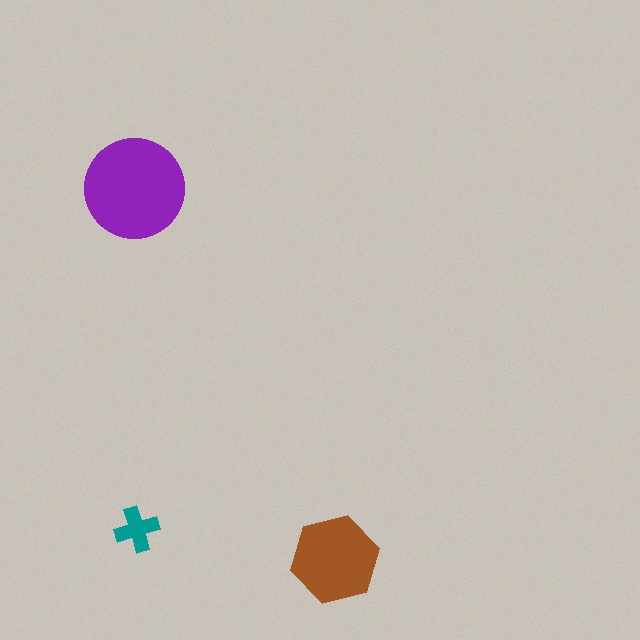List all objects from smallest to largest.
The teal cross, the brown hexagon, the purple circle.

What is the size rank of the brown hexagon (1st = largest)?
2nd.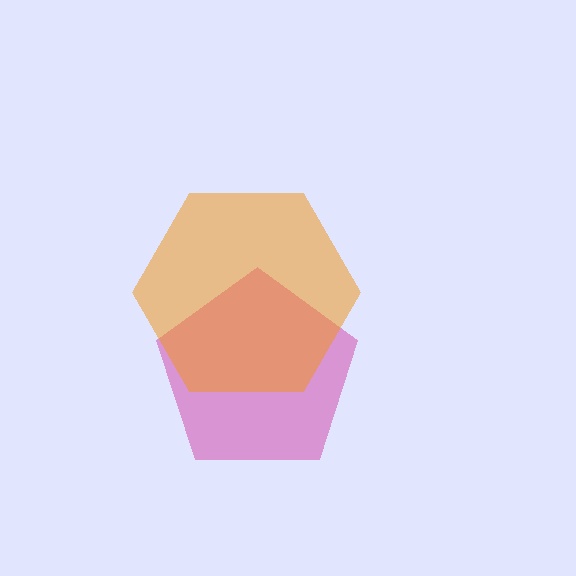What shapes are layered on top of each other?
The layered shapes are: a magenta pentagon, an orange hexagon.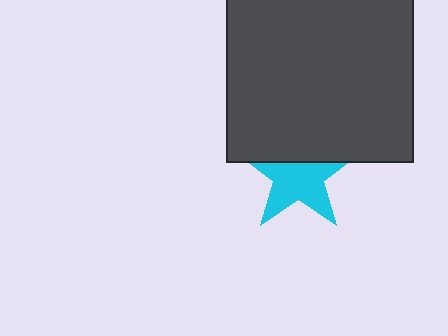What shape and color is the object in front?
The object in front is a dark gray square.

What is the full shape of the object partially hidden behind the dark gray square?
The partially hidden object is a cyan star.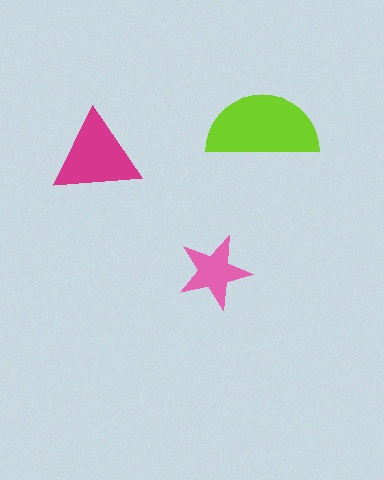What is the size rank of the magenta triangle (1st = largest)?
2nd.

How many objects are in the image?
There are 3 objects in the image.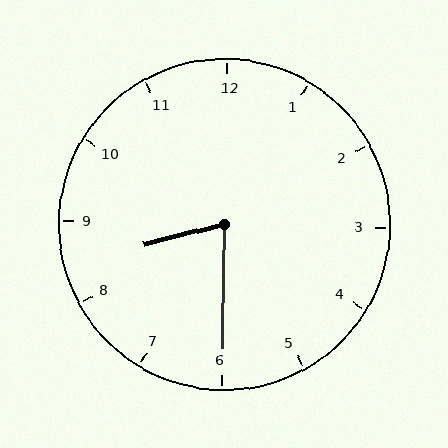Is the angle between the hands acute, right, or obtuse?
It is acute.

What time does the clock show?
8:30.